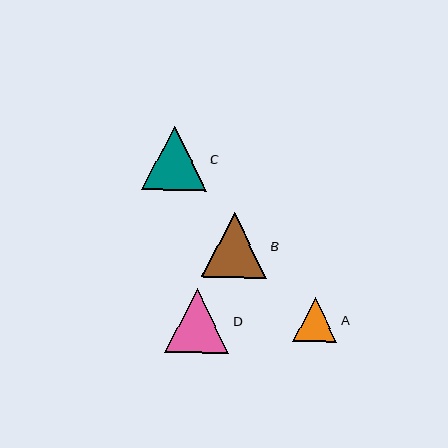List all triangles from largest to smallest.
From largest to smallest: B, C, D, A.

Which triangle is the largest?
Triangle B is the largest with a size of approximately 66 pixels.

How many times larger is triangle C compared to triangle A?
Triangle C is approximately 1.5 times the size of triangle A.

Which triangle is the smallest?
Triangle A is the smallest with a size of approximately 44 pixels.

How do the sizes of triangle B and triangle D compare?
Triangle B and triangle D are approximately the same size.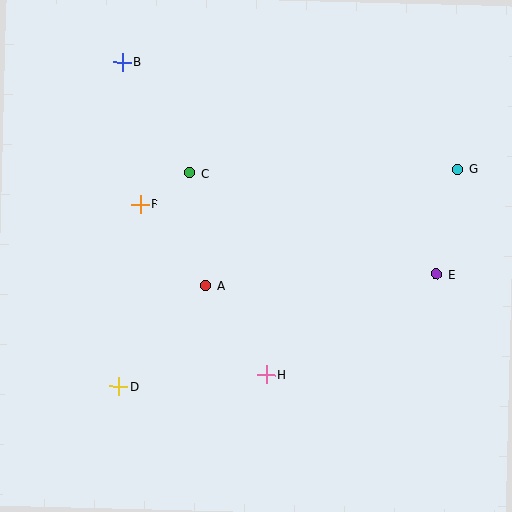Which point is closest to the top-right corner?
Point G is closest to the top-right corner.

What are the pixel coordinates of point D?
Point D is at (118, 386).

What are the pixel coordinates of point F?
Point F is at (140, 204).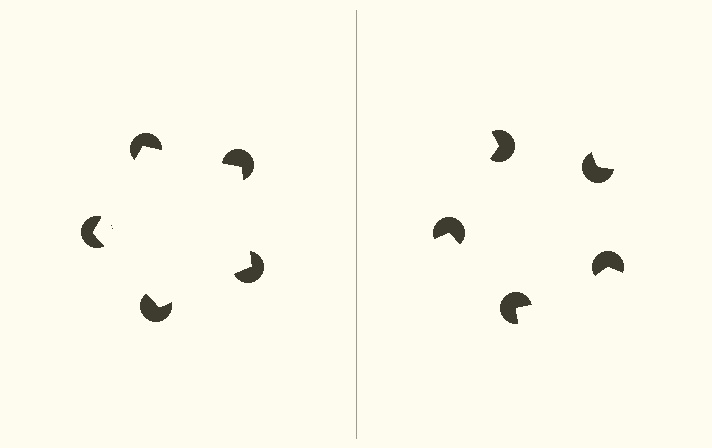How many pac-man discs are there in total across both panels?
10 — 5 on each side.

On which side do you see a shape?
An illusory pentagon appears on the left side. On the right side the wedge cuts are rotated, so no coherent shape forms.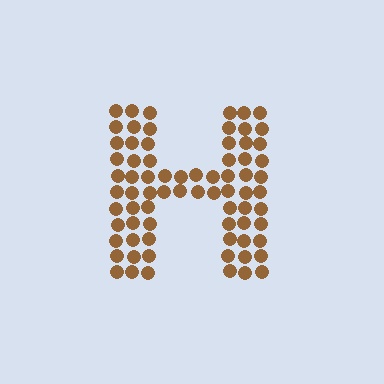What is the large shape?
The large shape is the letter H.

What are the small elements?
The small elements are circles.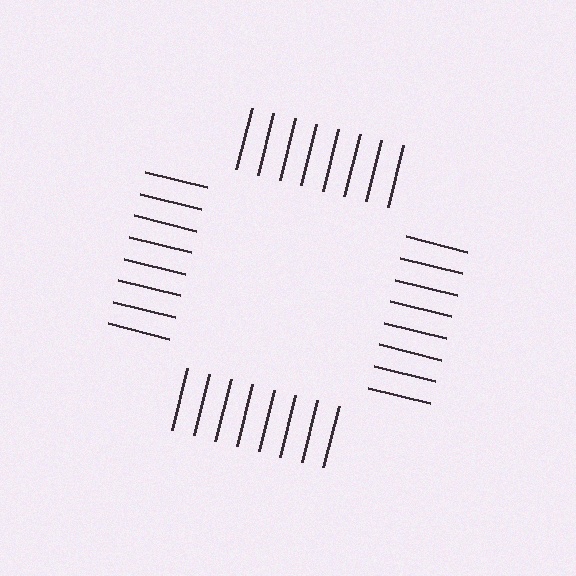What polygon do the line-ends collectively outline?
An illusory square — the line segments terminate on its edges but no continuous stroke is drawn.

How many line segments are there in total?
32 — 8 along each of the 4 edges.